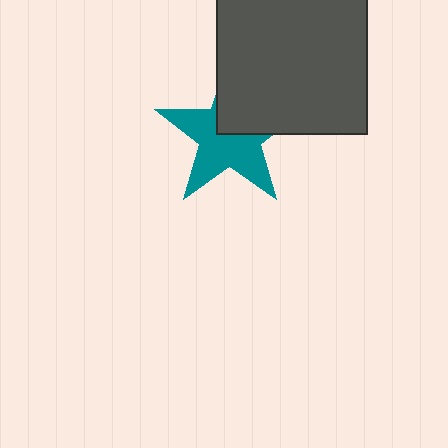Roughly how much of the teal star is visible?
About half of it is visible (roughly 61%).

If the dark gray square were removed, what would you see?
You would see the complete teal star.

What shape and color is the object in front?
The object in front is a dark gray square.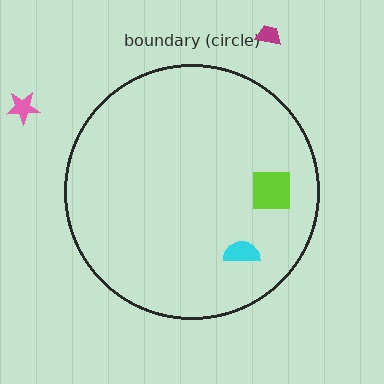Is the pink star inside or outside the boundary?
Outside.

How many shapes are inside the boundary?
2 inside, 2 outside.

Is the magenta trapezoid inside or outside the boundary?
Outside.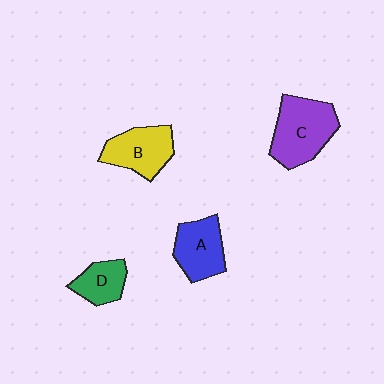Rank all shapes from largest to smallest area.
From largest to smallest: C (purple), B (yellow), A (blue), D (green).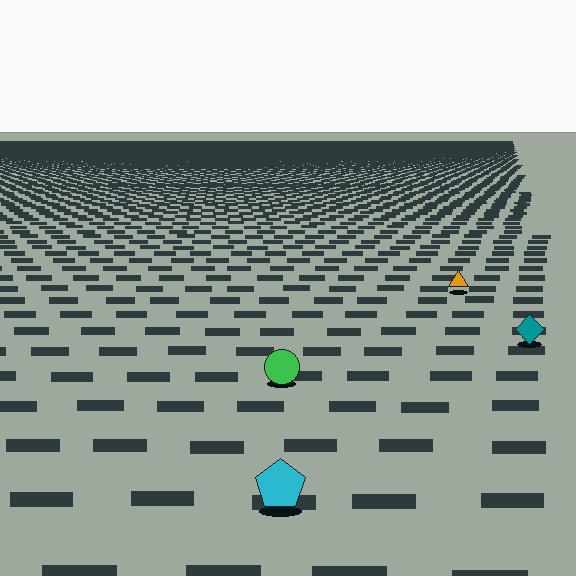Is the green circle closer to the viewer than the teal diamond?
Yes. The green circle is closer — you can tell from the texture gradient: the ground texture is coarser near it.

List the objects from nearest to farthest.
From nearest to farthest: the cyan pentagon, the green circle, the teal diamond, the orange triangle.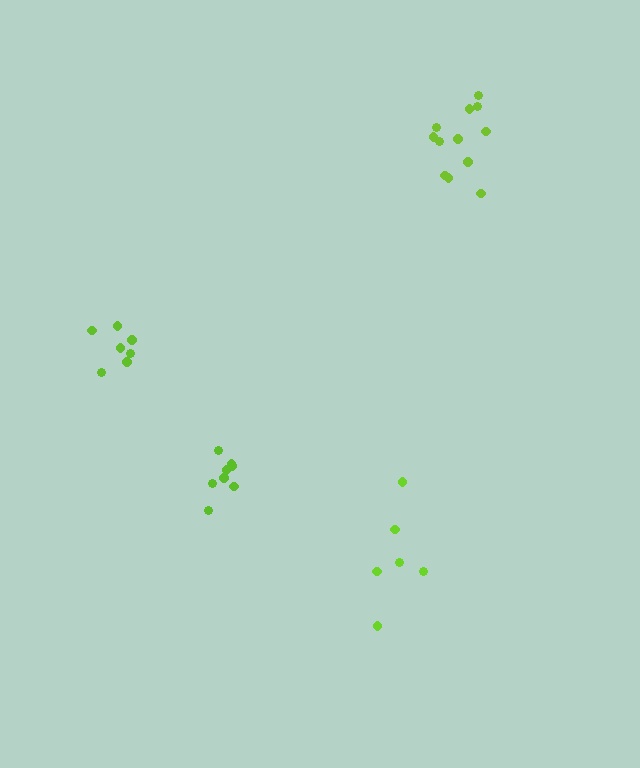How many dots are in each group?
Group 1: 12 dots, Group 2: 7 dots, Group 3: 6 dots, Group 4: 8 dots (33 total).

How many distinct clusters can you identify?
There are 4 distinct clusters.